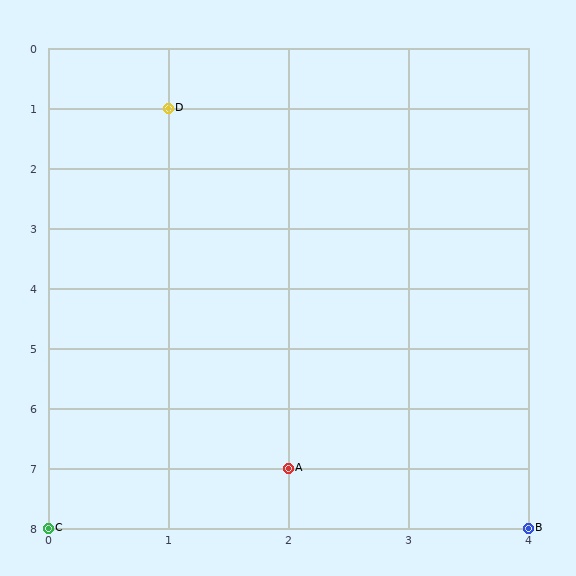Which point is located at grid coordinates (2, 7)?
Point A is at (2, 7).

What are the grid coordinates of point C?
Point C is at grid coordinates (0, 8).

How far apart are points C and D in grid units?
Points C and D are 1 column and 7 rows apart (about 7.1 grid units diagonally).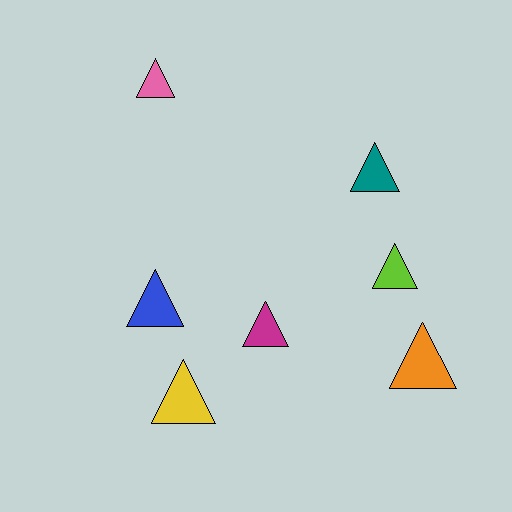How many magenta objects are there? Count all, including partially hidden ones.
There is 1 magenta object.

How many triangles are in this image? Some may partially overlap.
There are 7 triangles.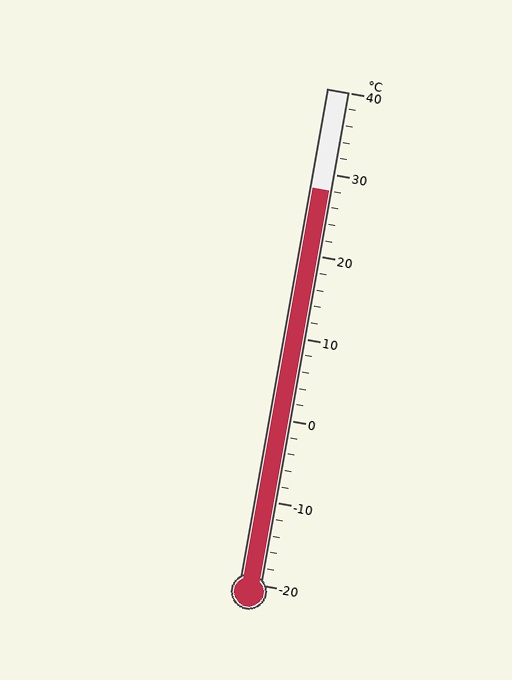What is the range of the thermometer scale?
The thermometer scale ranges from -20°C to 40°C.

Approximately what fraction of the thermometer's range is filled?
The thermometer is filled to approximately 80% of its range.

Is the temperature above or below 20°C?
The temperature is above 20°C.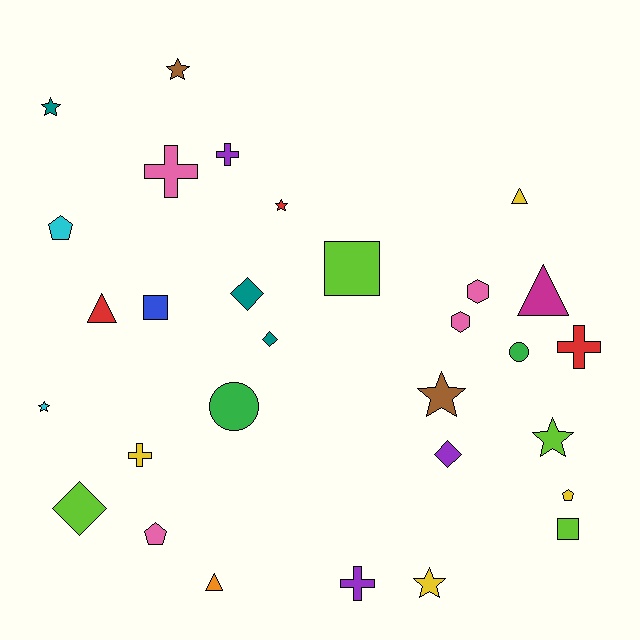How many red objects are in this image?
There are 3 red objects.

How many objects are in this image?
There are 30 objects.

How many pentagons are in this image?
There are 3 pentagons.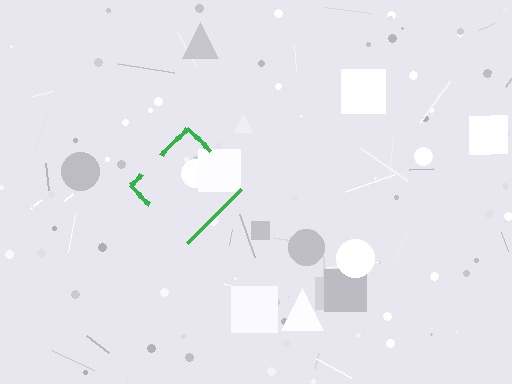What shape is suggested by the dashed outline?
The dashed outline suggests a diamond.